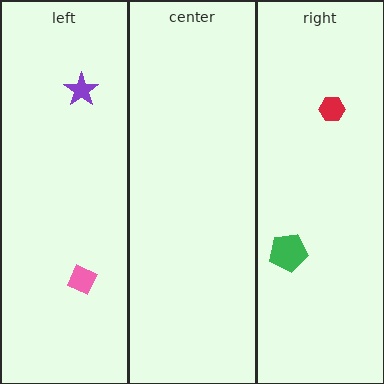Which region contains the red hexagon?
The right region.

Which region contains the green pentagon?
The right region.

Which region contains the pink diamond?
The left region.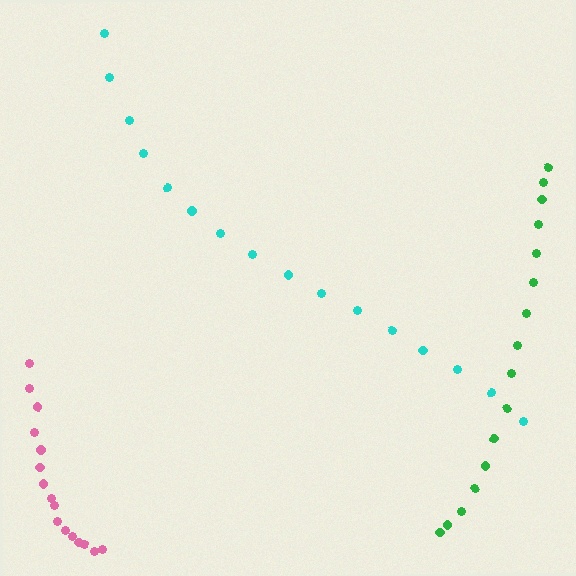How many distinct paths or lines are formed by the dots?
There are 3 distinct paths.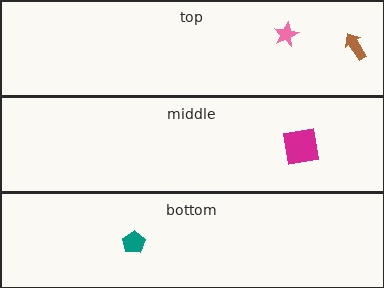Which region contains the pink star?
The top region.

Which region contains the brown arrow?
The top region.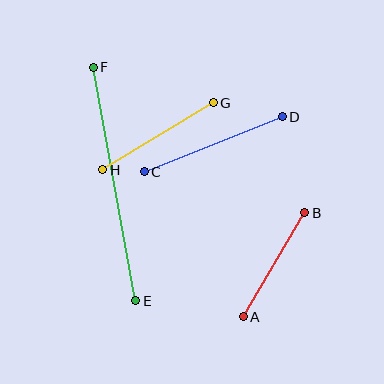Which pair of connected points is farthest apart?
Points E and F are farthest apart.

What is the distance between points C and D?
The distance is approximately 149 pixels.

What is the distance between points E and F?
The distance is approximately 238 pixels.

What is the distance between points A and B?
The distance is approximately 121 pixels.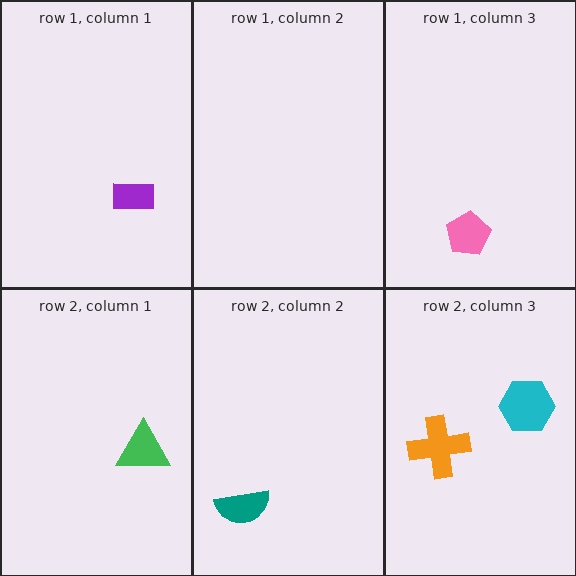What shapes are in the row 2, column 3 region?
The orange cross, the cyan hexagon.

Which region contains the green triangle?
The row 2, column 1 region.